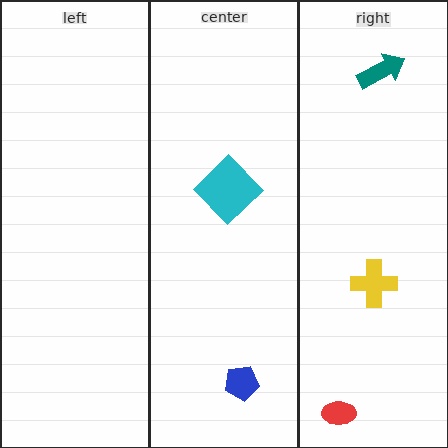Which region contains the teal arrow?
The right region.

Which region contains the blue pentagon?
The center region.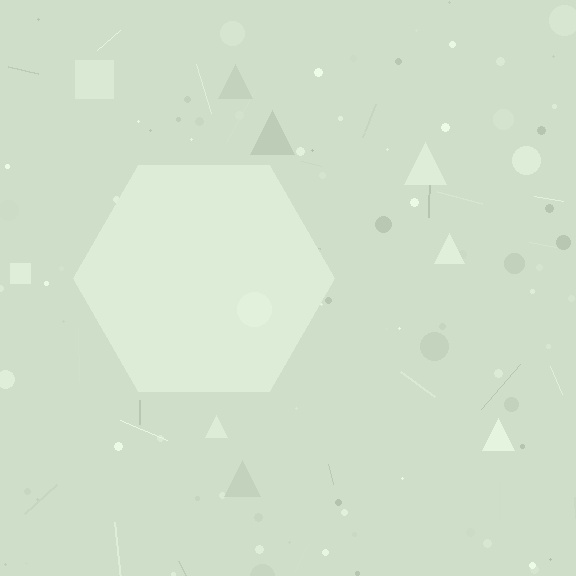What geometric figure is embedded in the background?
A hexagon is embedded in the background.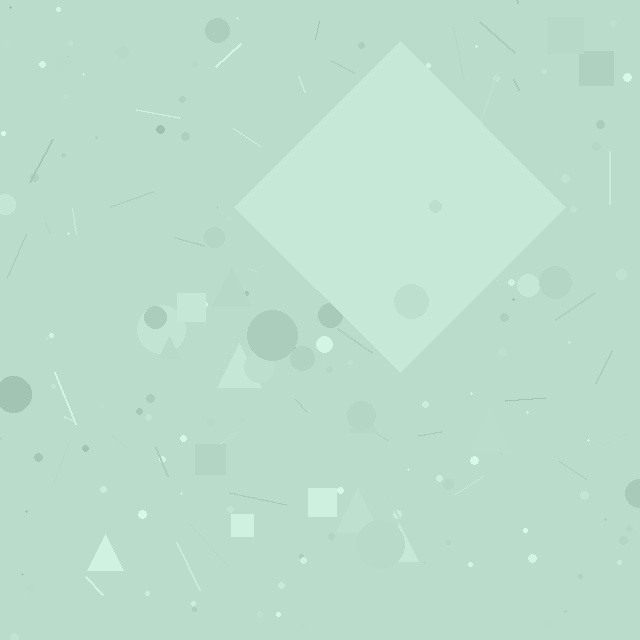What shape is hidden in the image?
A diamond is hidden in the image.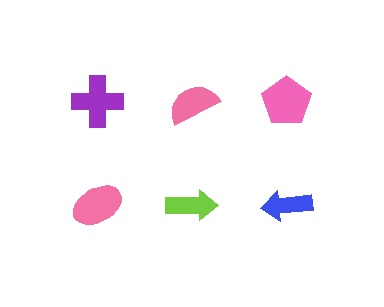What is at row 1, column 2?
A pink semicircle.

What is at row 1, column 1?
A purple cross.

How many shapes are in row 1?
3 shapes.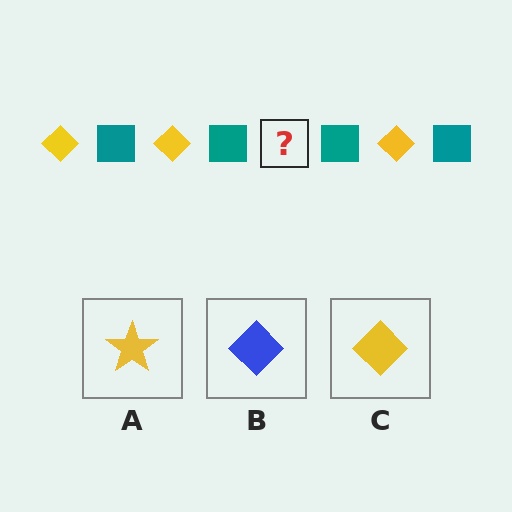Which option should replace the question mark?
Option C.